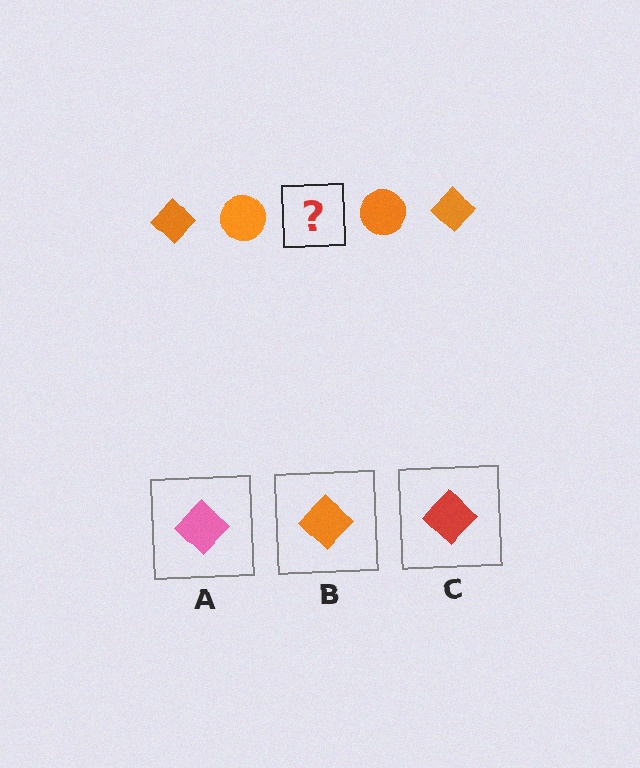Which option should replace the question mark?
Option B.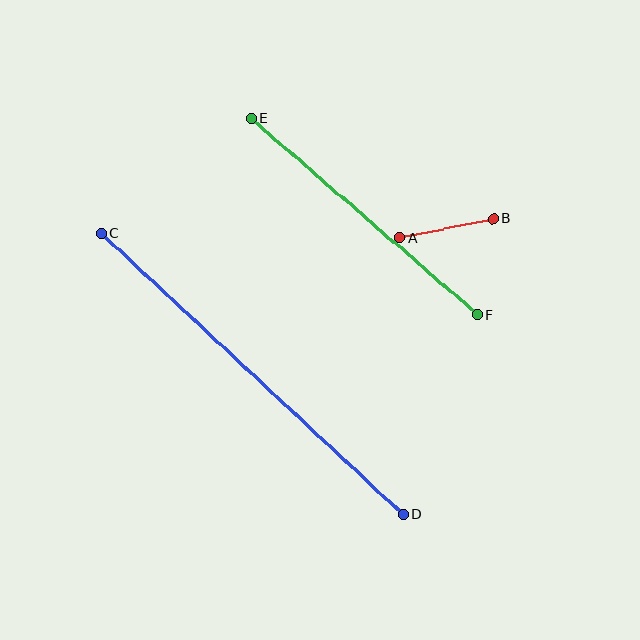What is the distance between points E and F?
The distance is approximately 299 pixels.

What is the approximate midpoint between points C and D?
The midpoint is at approximately (252, 374) pixels.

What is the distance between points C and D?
The distance is approximately 412 pixels.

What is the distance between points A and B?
The distance is approximately 95 pixels.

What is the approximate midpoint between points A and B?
The midpoint is at approximately (447, 228) pixels.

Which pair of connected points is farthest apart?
Points C and D are farthest apart.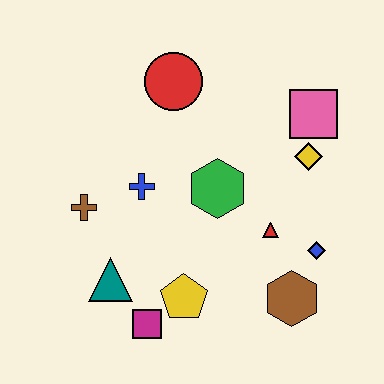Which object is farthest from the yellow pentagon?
The pink square is farthest from the yellow pentagon.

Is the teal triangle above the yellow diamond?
No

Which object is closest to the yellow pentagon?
The magenta square is closest to the yellow pentagon.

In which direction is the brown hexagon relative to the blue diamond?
The brown hexagon is below the blue diamond.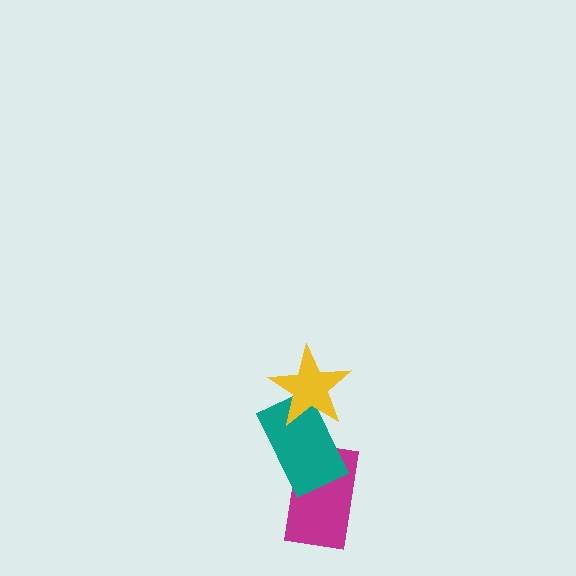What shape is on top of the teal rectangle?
The yellow star is on top of the teal rectangle.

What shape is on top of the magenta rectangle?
The teal rectangle is on top of the magenta rectangle.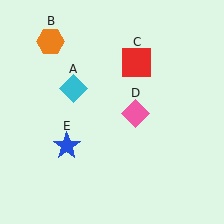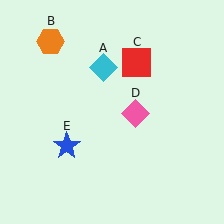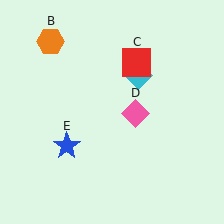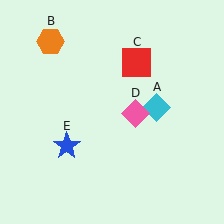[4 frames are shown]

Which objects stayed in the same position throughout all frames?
Orange hexagon (object B) and red square (object C) and pink diamond (object D) and blue star (object E) remained stationary.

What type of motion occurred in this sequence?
The cyan diamond (object A) rotated clockwise around the center of the scene.